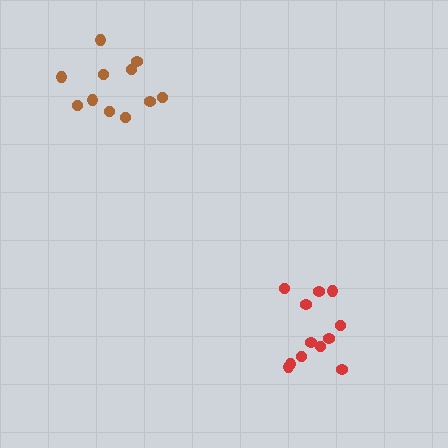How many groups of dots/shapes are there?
There are 2 groups.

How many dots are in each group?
Group 1: 11 dots, Group 2: 12 dots (23 total).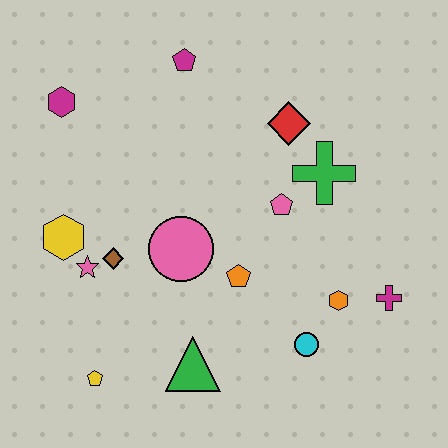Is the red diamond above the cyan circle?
Yes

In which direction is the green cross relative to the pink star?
The green cross is to the right of the pink star.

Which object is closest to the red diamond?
The green cross is closest to the red diamond.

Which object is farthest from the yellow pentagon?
The magenta pentagon is farthest from the yellow pentagon.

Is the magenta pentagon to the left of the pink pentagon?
Yes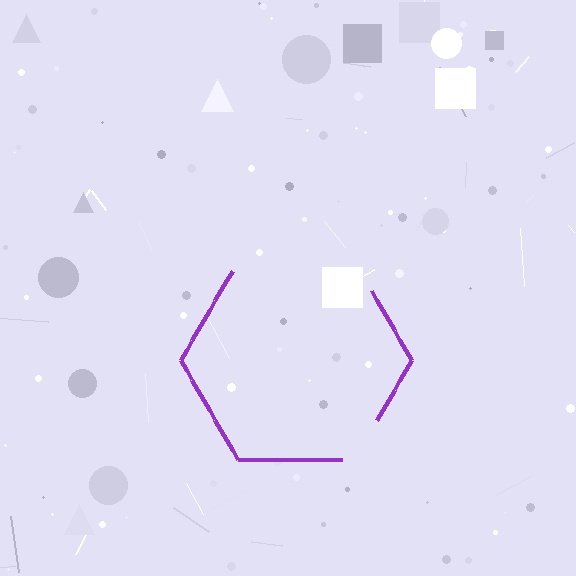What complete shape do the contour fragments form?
The contour fragments form a hexagon.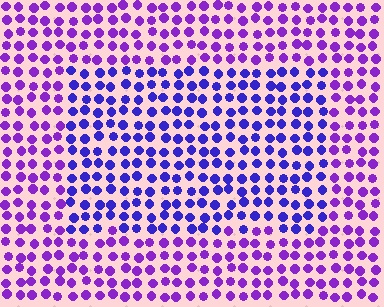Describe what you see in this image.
The image is filled with small purple elements in a uniform arrangement. A rectangle-shaped region is visible where the elements are tinted to a slightly different hue, forming a subtle color boundary.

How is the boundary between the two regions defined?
The boundary is defined purely by a slight shift in hue (about 31 degrees). Spacing, size, and orientation are identical on both sides.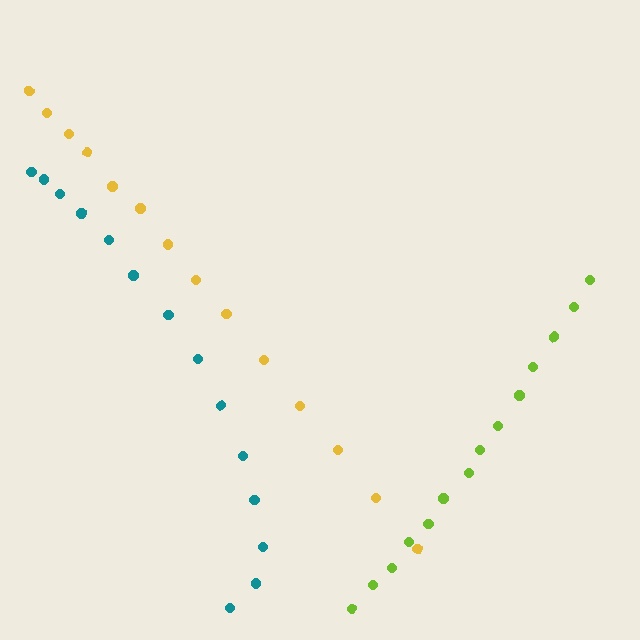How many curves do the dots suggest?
There are 3 distinct paths.